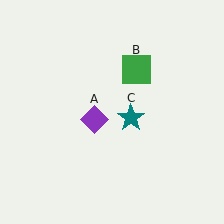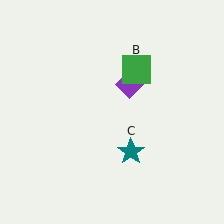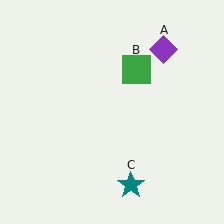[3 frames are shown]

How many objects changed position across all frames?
2 objects changed position: purple diamond (object A), teal star (object C).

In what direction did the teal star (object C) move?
The teal star (object C) moved down.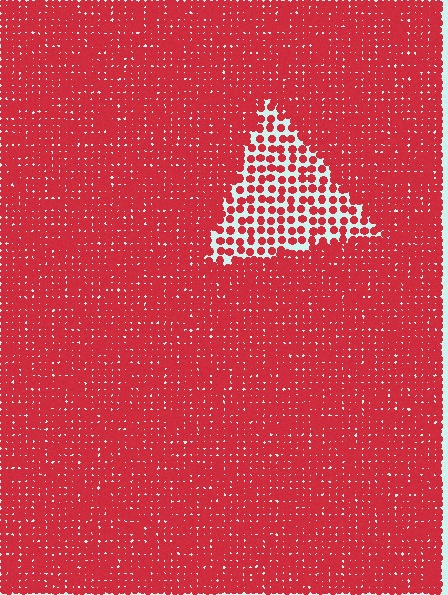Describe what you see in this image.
The image contains small red elements arranged at two different densities. A triangle-shaped region is visible where the elements are less densely packed than the surrounding area.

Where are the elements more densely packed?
The elements are more densely packed outside the triangle boundary.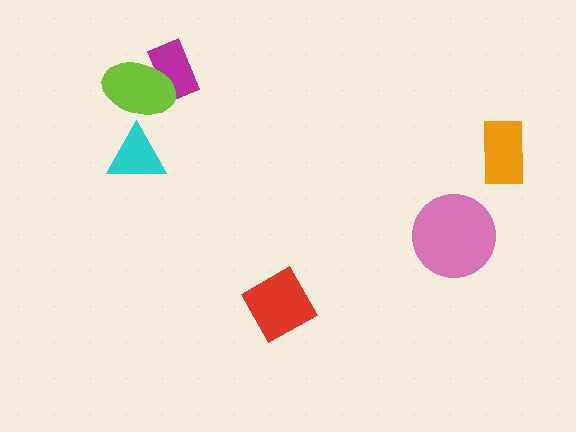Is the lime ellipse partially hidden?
No, no other shape covers it.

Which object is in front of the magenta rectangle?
The lime ellipse is in front of the magenta rectangle.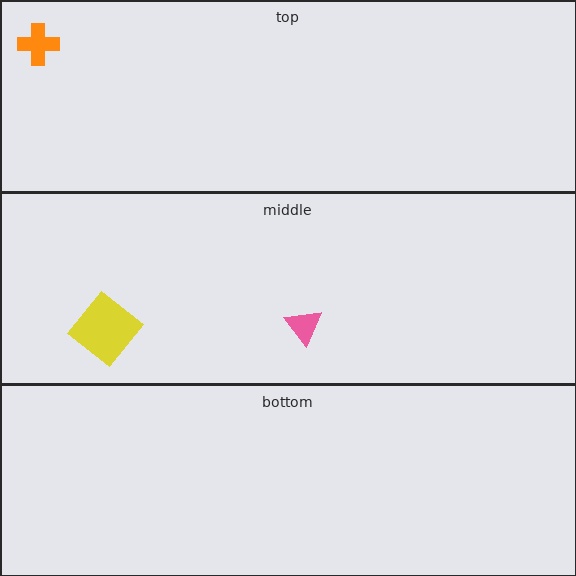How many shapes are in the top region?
1.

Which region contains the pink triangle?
The middle region.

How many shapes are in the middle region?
2.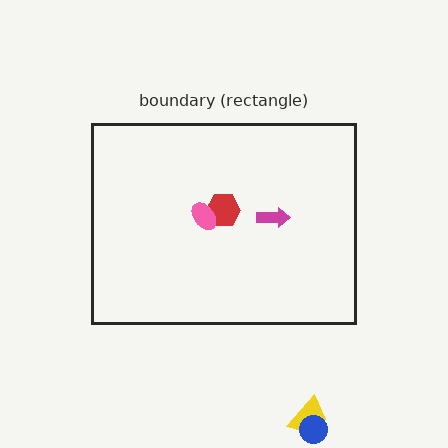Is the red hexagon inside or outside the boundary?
Inside.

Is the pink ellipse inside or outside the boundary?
Inside.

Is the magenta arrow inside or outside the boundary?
Inside.